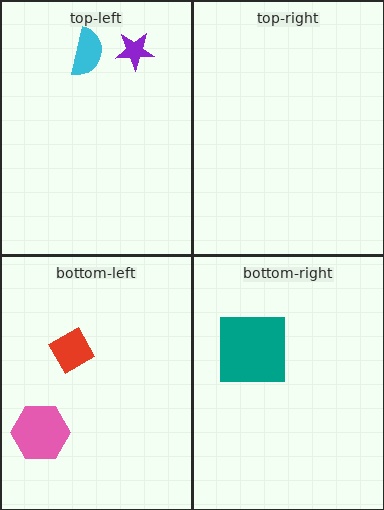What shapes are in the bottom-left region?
The red diamond, the pink hexagon.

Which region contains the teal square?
The bottom-right region.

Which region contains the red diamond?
The bottom-left region.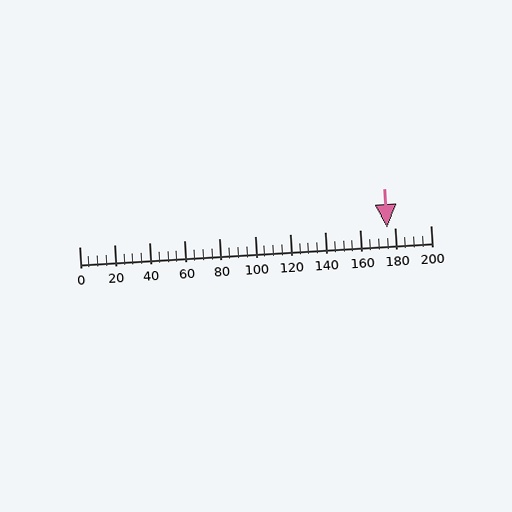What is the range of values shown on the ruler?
The ruler shows values from 0 to 200.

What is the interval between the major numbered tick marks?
The major tick marks are spaced 20 units apart.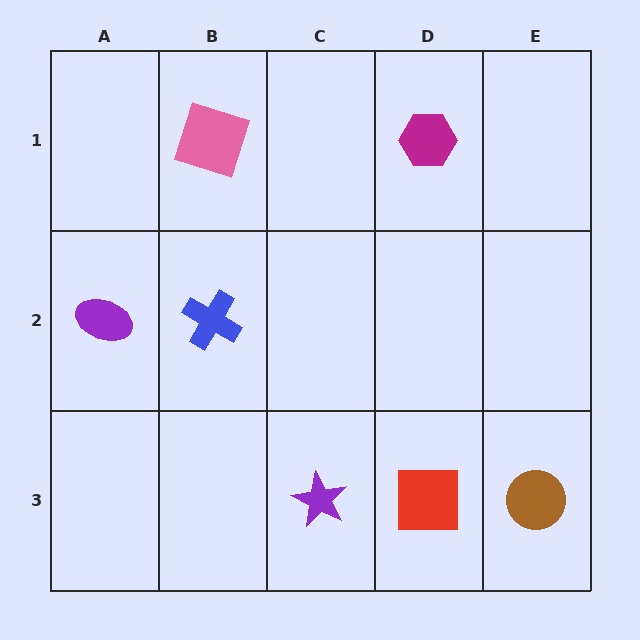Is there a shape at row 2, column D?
No, that cell is empty.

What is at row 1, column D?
A magenta hexagon.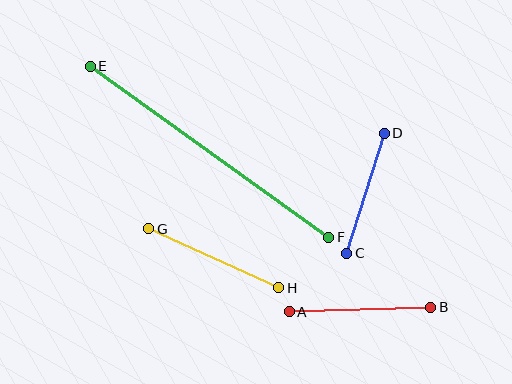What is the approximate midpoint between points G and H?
The midpoint is at approximately (214, 258) pixels.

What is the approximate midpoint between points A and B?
The midpoint is at approximately (360, 309) pixels.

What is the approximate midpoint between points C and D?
The midpoint is at approximately (365, 193) pixels.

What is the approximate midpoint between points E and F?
The midpoint is at approximately (210, 152) pixels.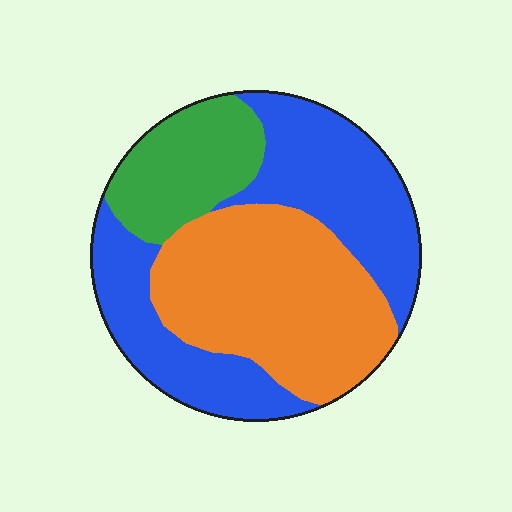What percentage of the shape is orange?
Orange takes up about two fifths (2/5) of the shape.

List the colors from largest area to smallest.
From largest to smallest: blue, orange, green.